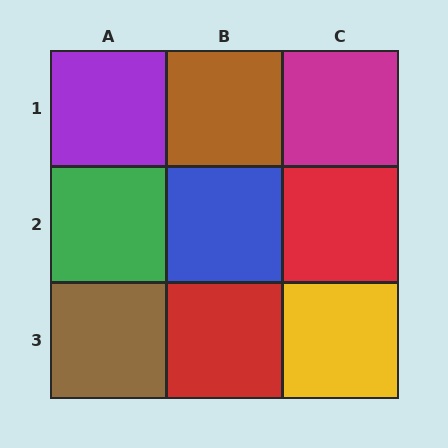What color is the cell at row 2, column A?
Green.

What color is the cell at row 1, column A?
Purple.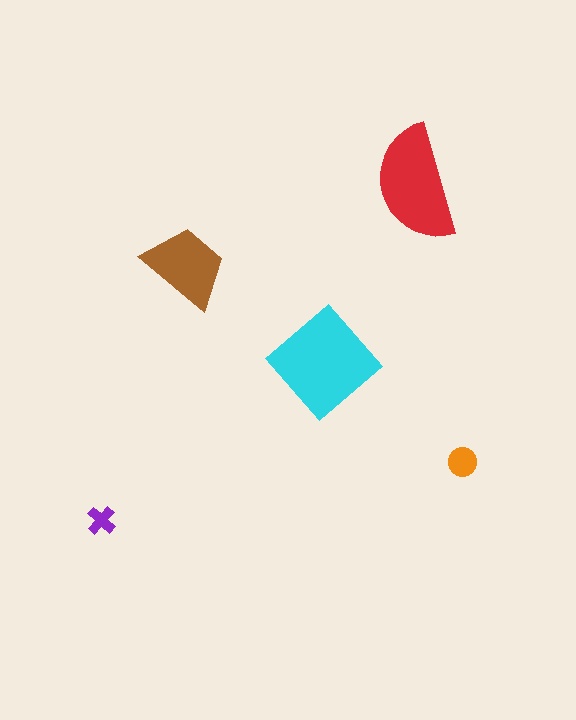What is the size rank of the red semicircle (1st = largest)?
2nd.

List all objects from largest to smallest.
The cyan diamond, the red semicircle, the brown trapezoid, the orange circle, the purple cross.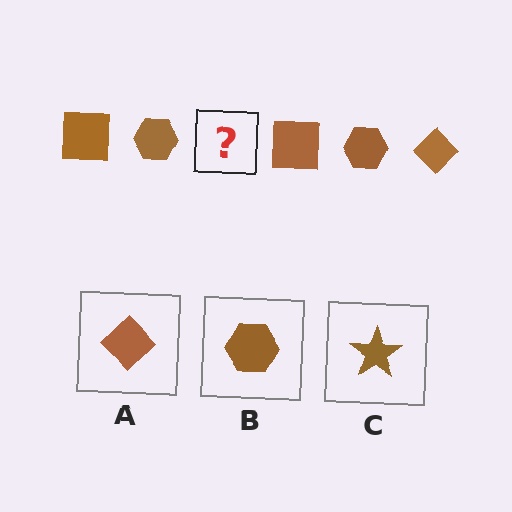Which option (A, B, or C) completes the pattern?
A.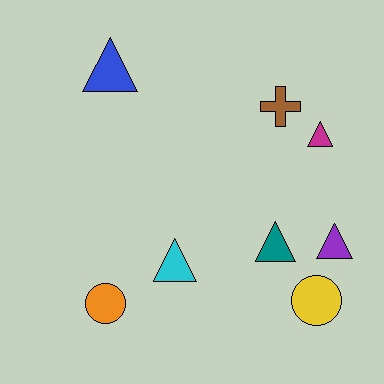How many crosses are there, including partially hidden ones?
There is 1 cross.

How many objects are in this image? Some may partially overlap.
There are 8 objects.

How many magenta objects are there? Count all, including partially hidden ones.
There is 1 magenta object.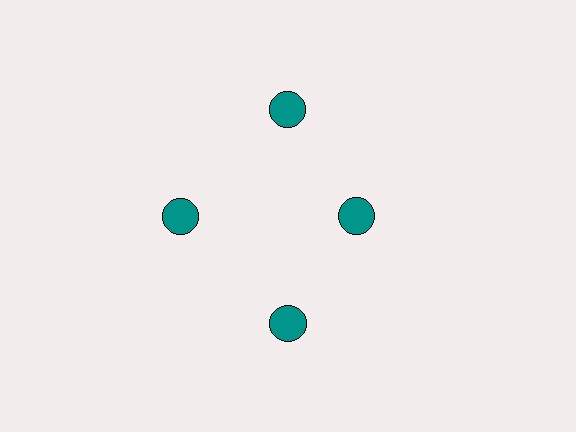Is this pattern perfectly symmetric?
No. The 4 teal circles are arranged in a ring, but one element near the 3 o'clock position is pulled inward toward the center, breaking the 4-fold rotational symmetry.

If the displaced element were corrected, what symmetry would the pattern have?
It would have 4-fold rotational symmetry — the pattern would map onto itself every 90 degrees.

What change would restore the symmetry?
The symmetry would be restored by moving it outward, back onto the ring so that all 4 circles sit at equal angles and equal distance from the center.